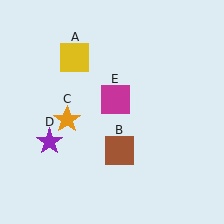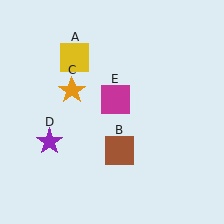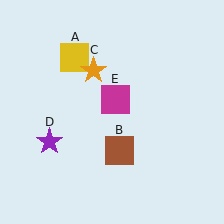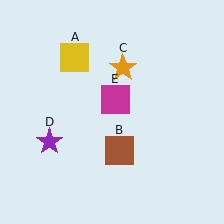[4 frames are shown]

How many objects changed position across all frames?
1 object changed position: orange star (object C).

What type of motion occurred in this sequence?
The orange star (object C) rotated clockwise around the center of the scene.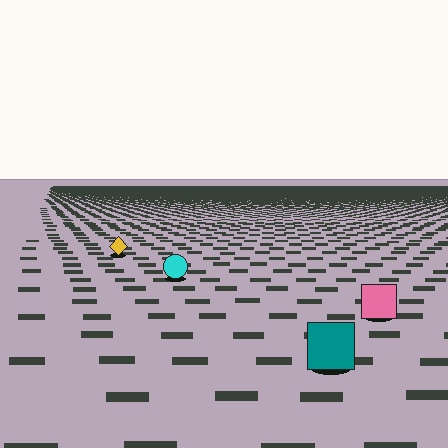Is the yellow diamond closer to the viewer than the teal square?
No. The teal square is closer — you can tell from the texture gradient: the ground texture is coarser near it.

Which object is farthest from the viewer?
The yellow diamond is farthest from the viewer. It appears smaller and the ground texture around it is denser.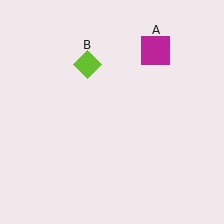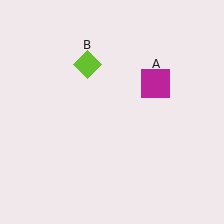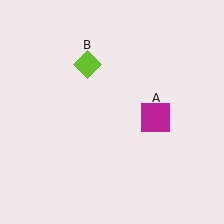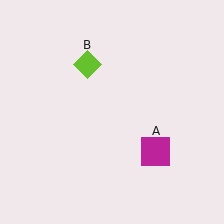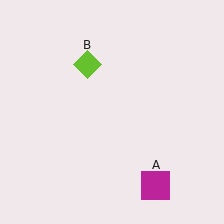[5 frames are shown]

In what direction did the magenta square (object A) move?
The magenta square (object A) moved down.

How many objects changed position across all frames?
1 object changed position: magenta square (object A).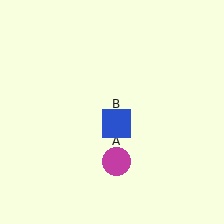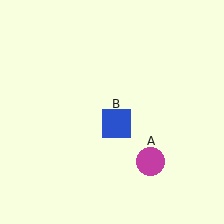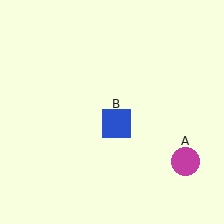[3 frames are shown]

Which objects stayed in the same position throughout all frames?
Blue square (object B) remained stationary.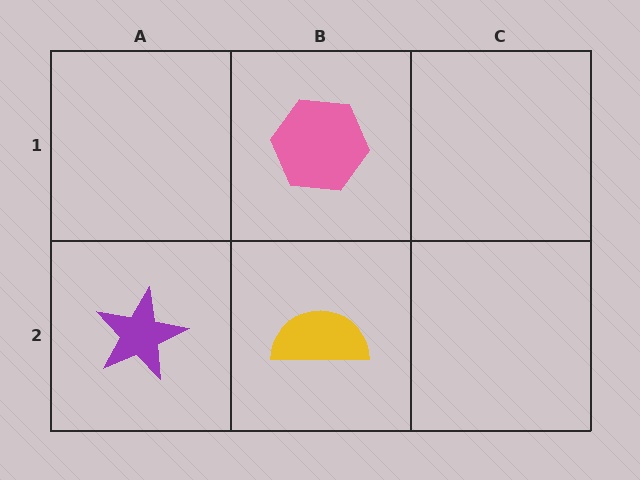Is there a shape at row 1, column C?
No, that cell is empty.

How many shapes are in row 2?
2 shapes.